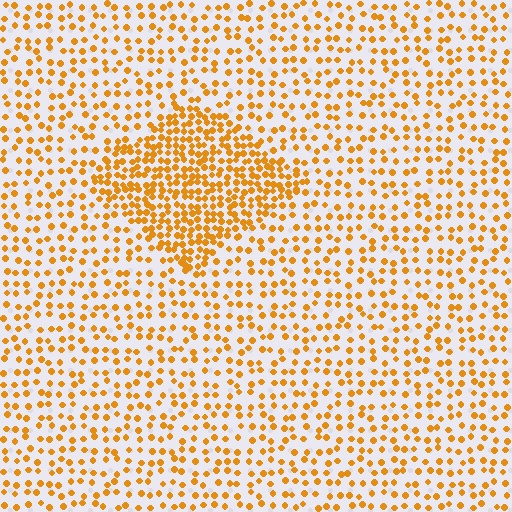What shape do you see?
I see a diamond.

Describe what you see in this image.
The image contains small orange elements arranged at two different densities. A diamond-shaped region is visible where the elements are more densely packed than the surrounding area.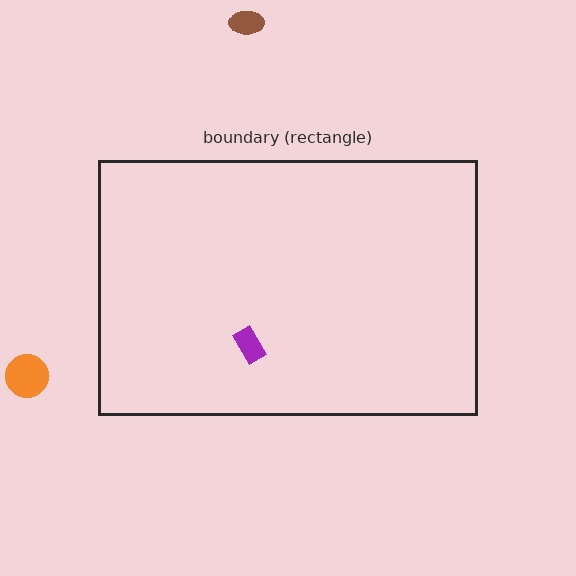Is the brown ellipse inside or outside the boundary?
Outside.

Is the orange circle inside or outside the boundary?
Outside.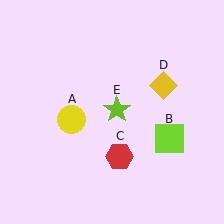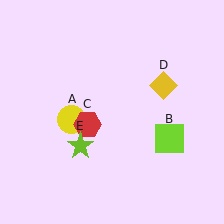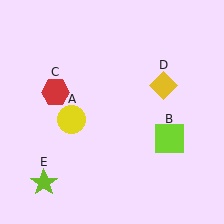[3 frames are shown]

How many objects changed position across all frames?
2 objects changed position: red hexagon (object C), lime star (object E).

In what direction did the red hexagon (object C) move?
The red hexagon (object C) moved up and to the left.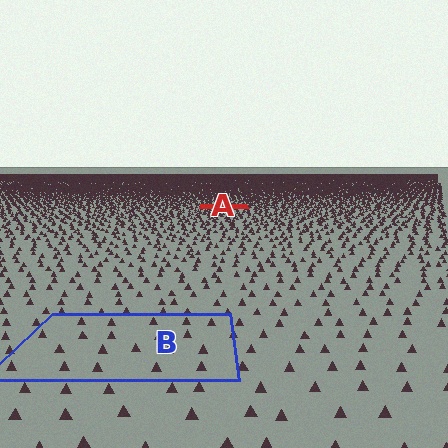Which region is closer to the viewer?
Region B is closer. The texture elements there are larger and more spread out.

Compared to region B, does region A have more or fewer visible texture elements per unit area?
Region A has more texture elements per unit area — they are packed more densely because it is farther away.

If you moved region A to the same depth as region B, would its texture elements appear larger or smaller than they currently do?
They would appear larger. At a closer depth, the same texture elements are projected at a bigger on-screen size.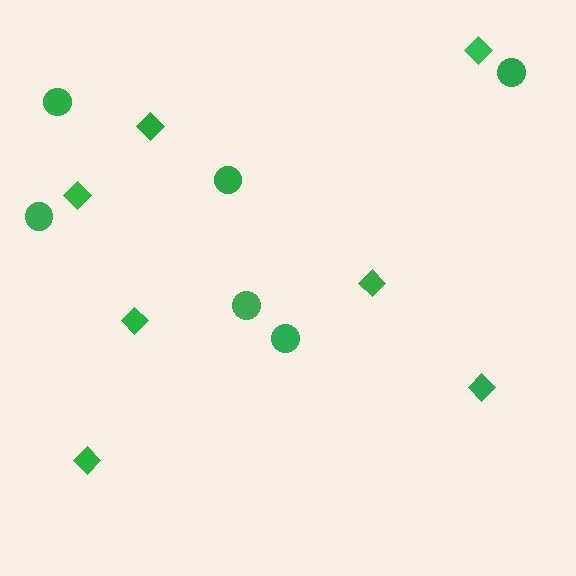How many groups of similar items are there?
There are 2 groups: one group of diamonds (7) and one group of circles (6).